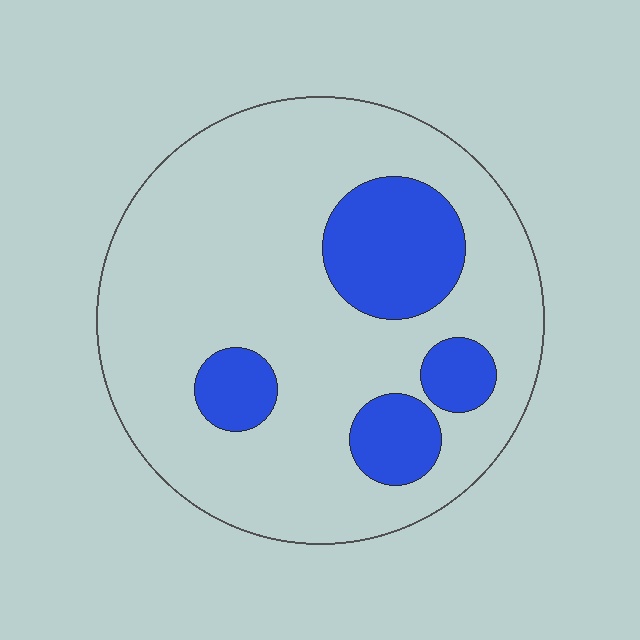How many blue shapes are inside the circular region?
4.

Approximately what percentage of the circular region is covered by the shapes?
Approximately 20%.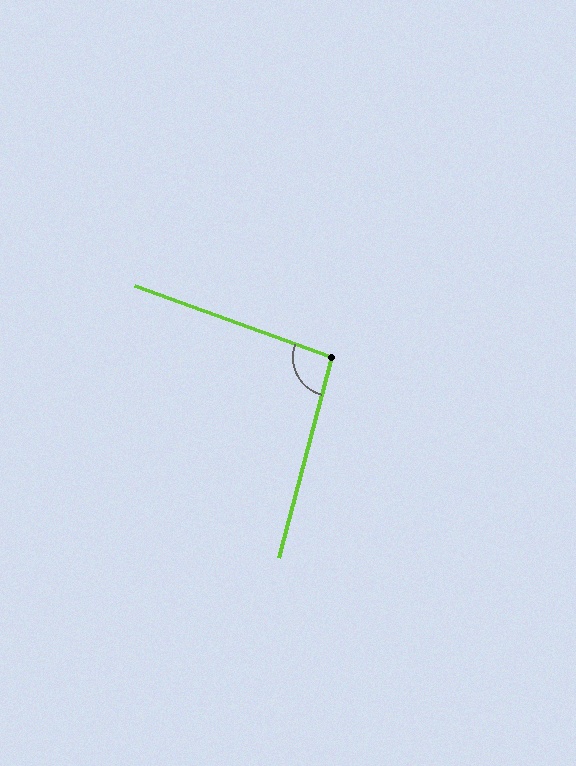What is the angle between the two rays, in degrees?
Approximately 95 degrees.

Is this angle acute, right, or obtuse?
It is obtuse.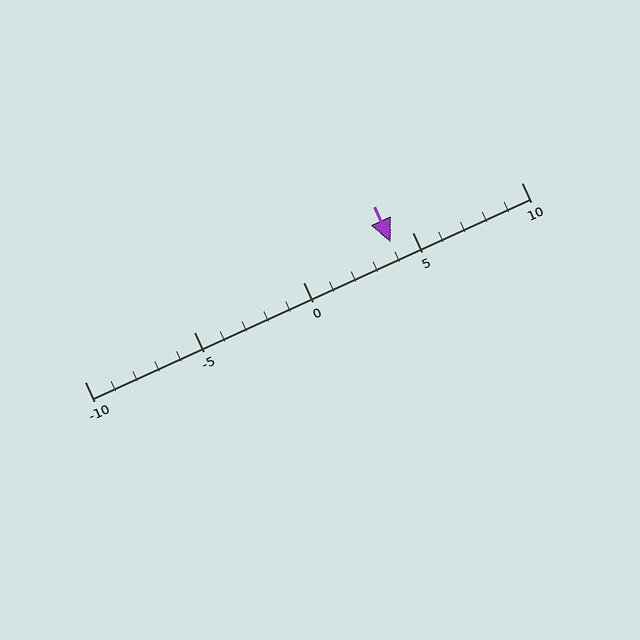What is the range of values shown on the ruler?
The ruler shows values from -10 to 10.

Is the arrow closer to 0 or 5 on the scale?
The arrow is closer to 5.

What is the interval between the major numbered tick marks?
The major tick marks are spaced 5 units apart.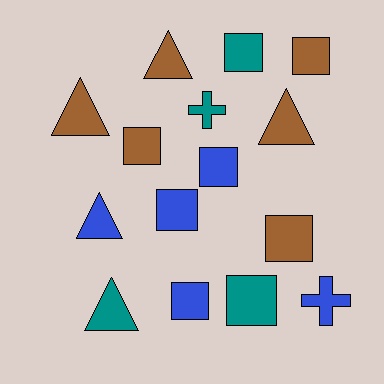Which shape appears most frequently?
Square, with 8 objects.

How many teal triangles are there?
There is 1 teal triangle.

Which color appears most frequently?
Brown, with 6 objects.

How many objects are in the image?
There are 15 objects.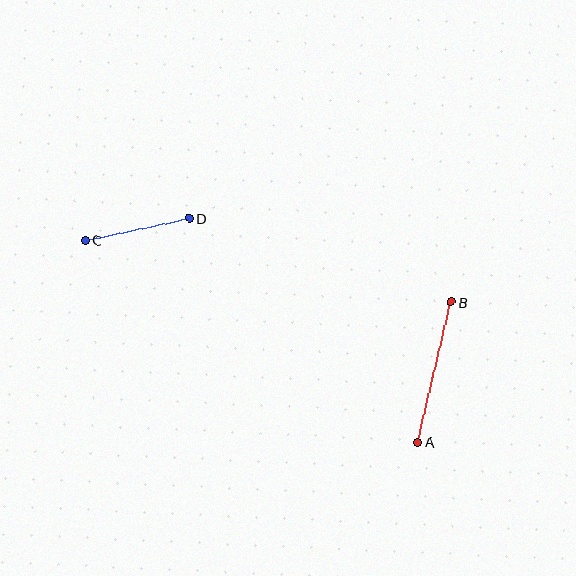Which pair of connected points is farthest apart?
Points A and B are farthest apart.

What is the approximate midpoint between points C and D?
The midpoint is at approximately (137, 229) pixels.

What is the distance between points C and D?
The distance is approximately 106 pixels.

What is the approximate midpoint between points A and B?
The midpoint is at approximately (435, 372) pixels.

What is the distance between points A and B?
The distance is approximately 144 pixels.